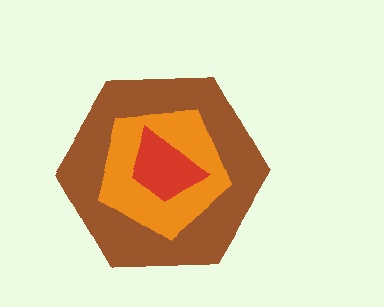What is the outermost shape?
The brown hexagon.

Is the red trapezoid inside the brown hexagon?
Yes.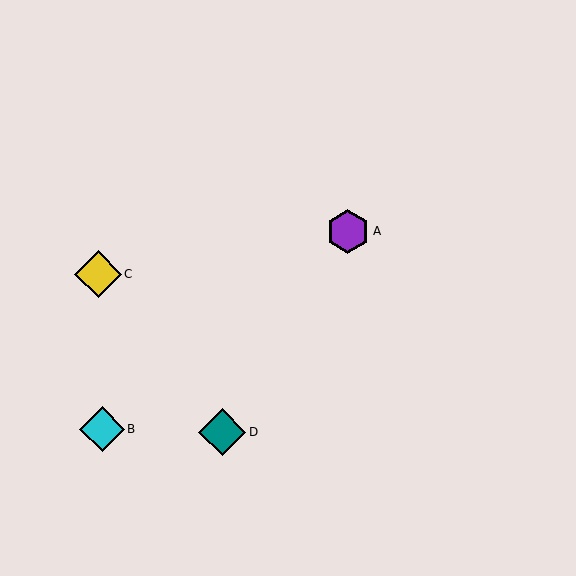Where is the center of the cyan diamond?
The center of the cyan diamond is at (102, 429).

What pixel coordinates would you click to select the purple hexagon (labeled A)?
Click at (348, 231) to select the purple hexagon A.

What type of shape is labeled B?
Shape B is a cyan diamond.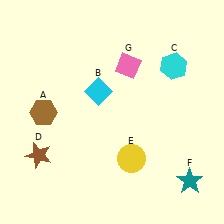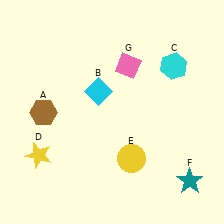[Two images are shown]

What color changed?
The star (D) changed from brown in Image 1 to yellow in Image 2.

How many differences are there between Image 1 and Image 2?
There is 1 difference between the two images.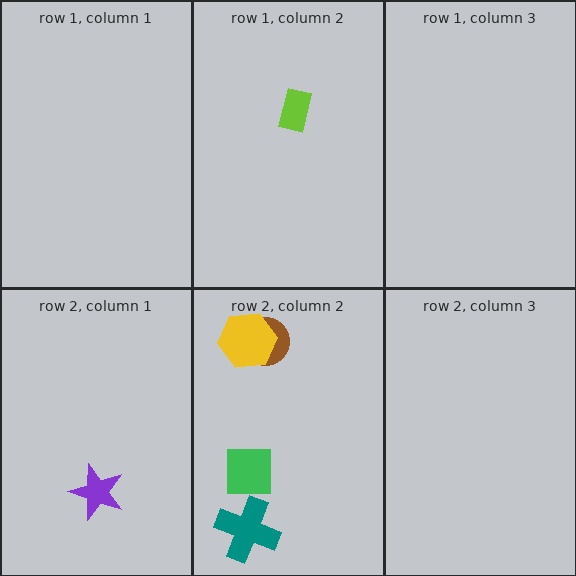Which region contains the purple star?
The row 2, column 1 region.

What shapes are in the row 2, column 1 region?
The purple star.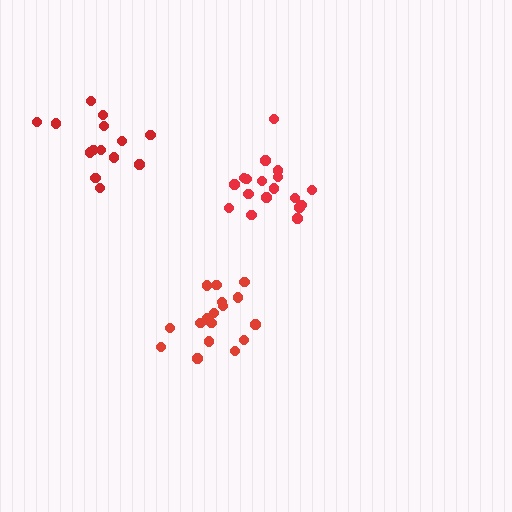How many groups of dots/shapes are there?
There are 3 groups.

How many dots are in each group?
Group 1: 17 dots, Group 2: 14 dots, Group 3: 18 dots (49 total).